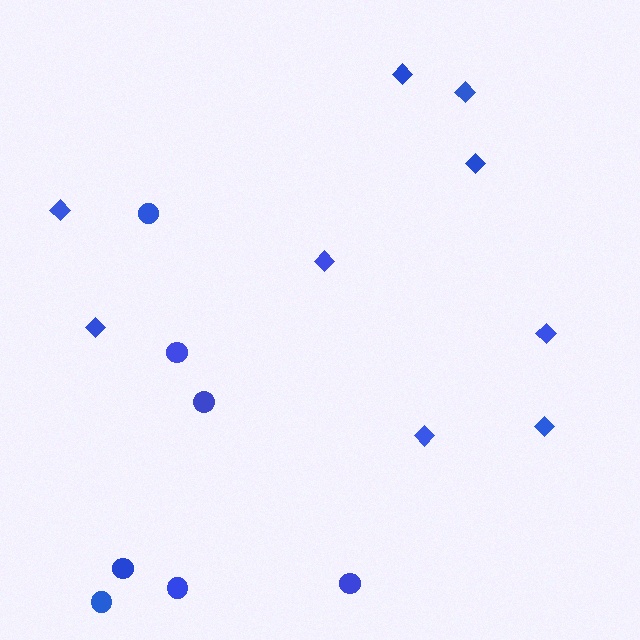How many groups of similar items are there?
There are 2 groups: one group of circles (7) and one group of diamonds (9).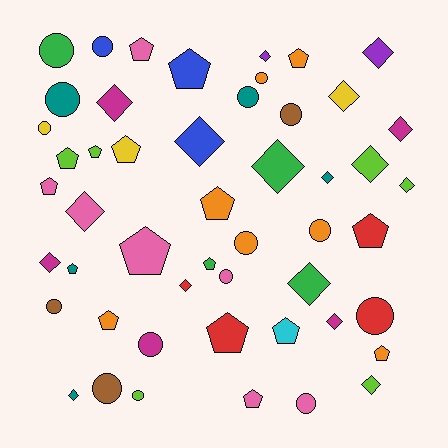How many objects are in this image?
There are 50 objects.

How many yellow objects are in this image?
There are 3 yellow objects.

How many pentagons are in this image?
There are 17 pentagons.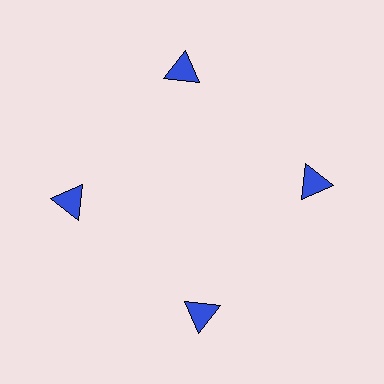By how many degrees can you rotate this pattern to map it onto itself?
The pattern maps onto itself every 90 degrees of rotation.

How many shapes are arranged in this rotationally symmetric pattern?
There are 4 shapes, arranged in 4 groups of 1.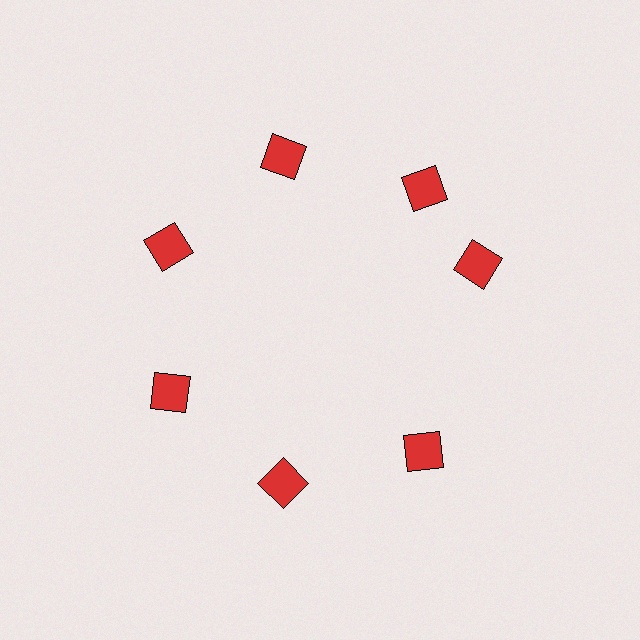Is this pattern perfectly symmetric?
No. The 7 red squares are arranged in a ring, but one element near the 3 o'clock position is rotated out of alignment along the ring, breaking the 7-fold rotational symmetry.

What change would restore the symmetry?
The symmetry would be restored by rotating it back into even spacing with its neighbors so that all 7 squares sit at equal angles and equal distance from the center.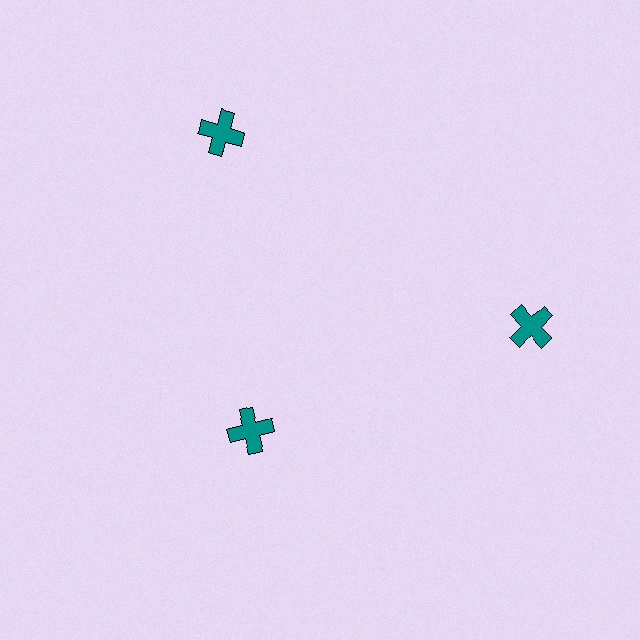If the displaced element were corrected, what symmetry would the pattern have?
It would have 3-fold rotational symmetry — the pattern would map onto itself every 120 degrees.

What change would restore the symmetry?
The symmetry would be restored by moving it outward, back onto the ring so that all 3 crosses sit at equal angles and equal distance from the center.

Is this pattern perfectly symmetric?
No. The 3 teal crosses are arranged in a ring, but one element near the 7 o'clock position is pulled inward toward the center, breaking the 3-fold rotational symmetry.